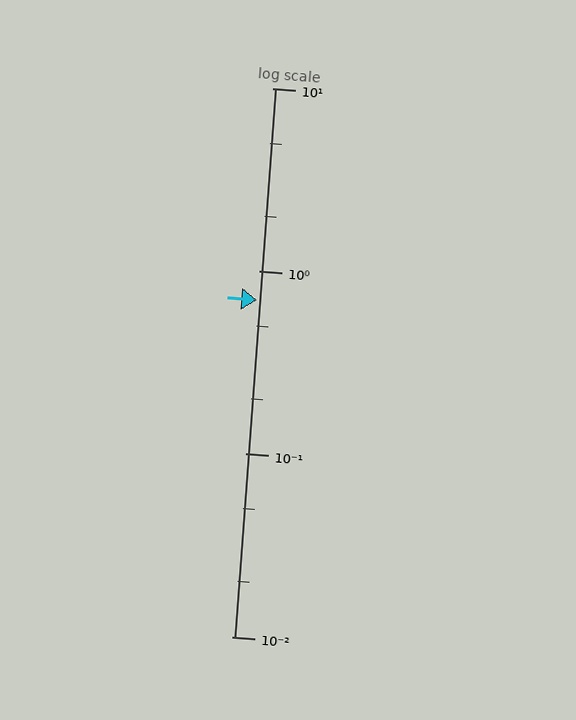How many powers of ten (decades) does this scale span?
The scale spans 3 decades, from 0.01 to 10.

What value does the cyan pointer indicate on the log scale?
The pointer indicates approximately 0.69.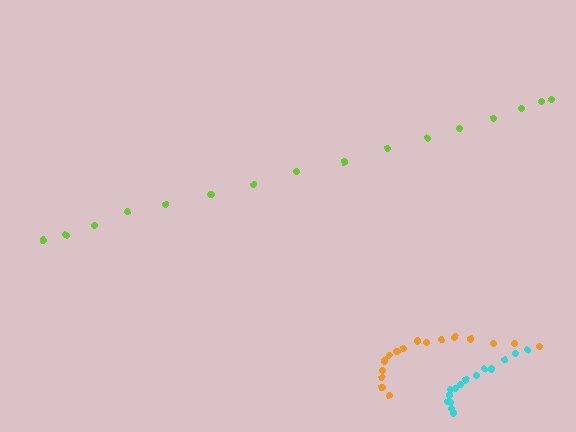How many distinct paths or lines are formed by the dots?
There are 3 distinct paths.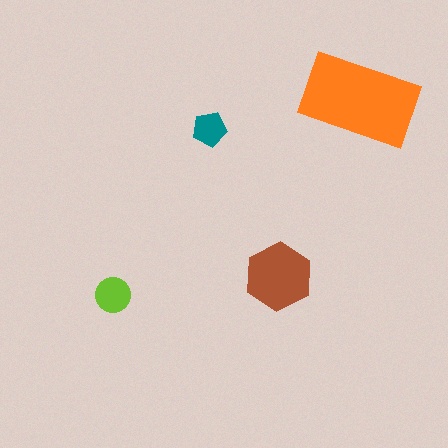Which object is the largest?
The orange rectangle.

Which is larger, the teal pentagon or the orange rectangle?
The orange rectangle.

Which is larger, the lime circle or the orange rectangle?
The orange rectangle.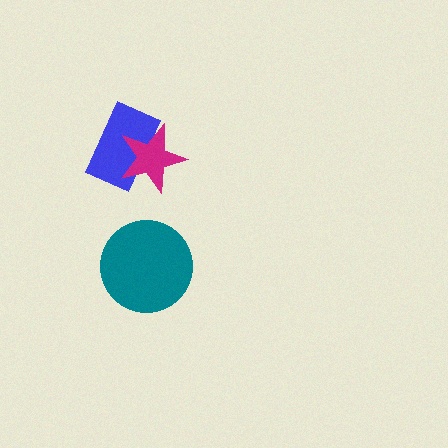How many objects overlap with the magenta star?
1 object overlaps with the magenta star.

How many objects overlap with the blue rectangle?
1 object overlaps with the blue rectangle.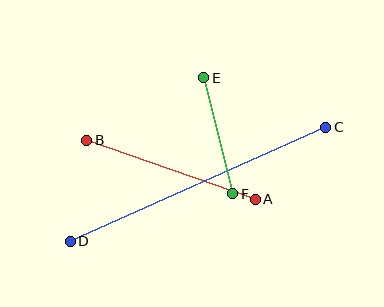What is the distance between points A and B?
The distance is approximately 179 pixels.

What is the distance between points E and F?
The distance is approximately 120 pixels.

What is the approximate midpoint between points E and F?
The midpoint is at approximately (218, 136) pixels.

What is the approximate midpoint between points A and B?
The midpoint is at approximately (171, 170) pixels.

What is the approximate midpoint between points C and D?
The midpoint is at approximately (198, 184) pixels.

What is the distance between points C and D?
The distance is approximately 279 pixels.